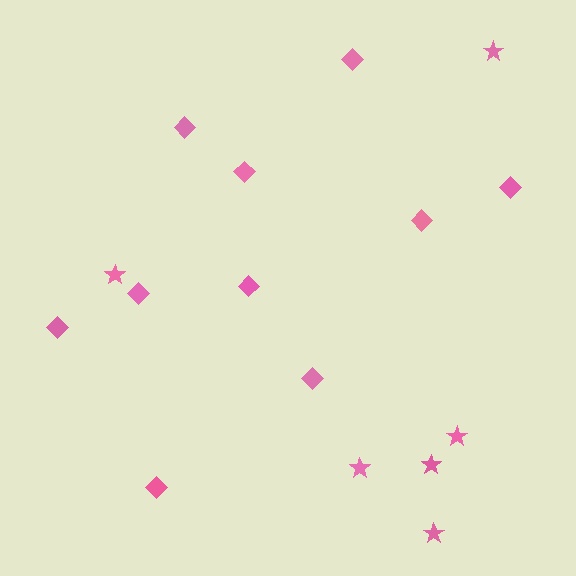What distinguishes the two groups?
There are 2 groups: one group of diamonds (10) and one group of stars (6).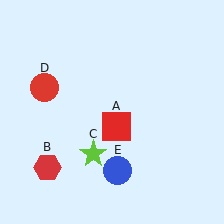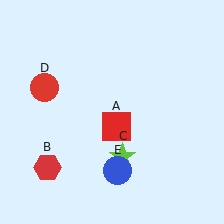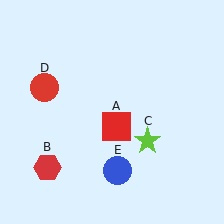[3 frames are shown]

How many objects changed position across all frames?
1 object changed position: lime star (object C).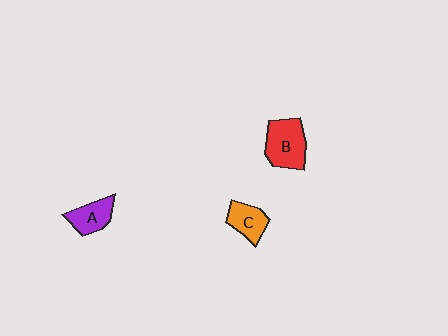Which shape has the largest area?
Shape B (red).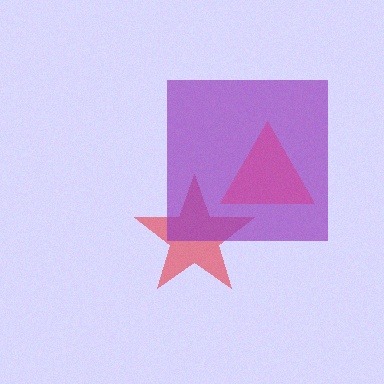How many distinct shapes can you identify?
There are 3 distinct shapes: a red star, a purple square, a magenta triangle.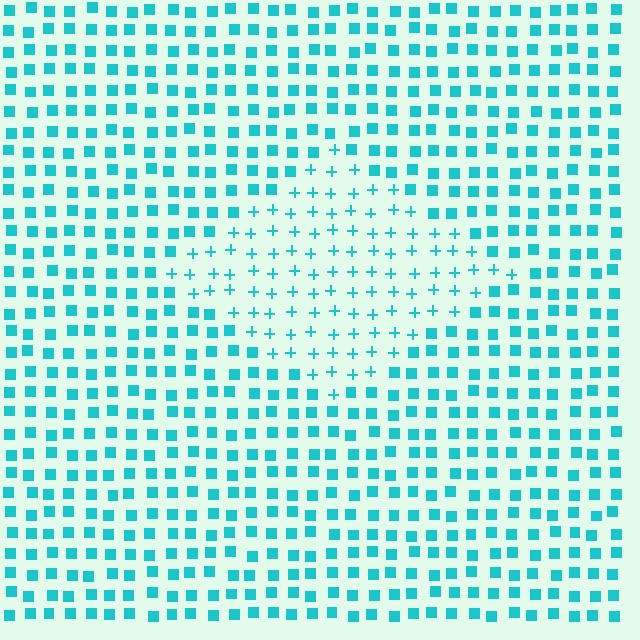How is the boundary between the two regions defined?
The boundary is defined by a change in element shape: plus signs inside vs. squares outside. All elements share the same color and spacing.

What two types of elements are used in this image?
The image uses plus signs inside the diamond region and squares outside it.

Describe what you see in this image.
The image is filled with small cyan elements arranged in a uniform grid. A diamond-shaped region contains plus signs, while the surrounding area contains squares. The boundary is defined purely by the change in element shape.